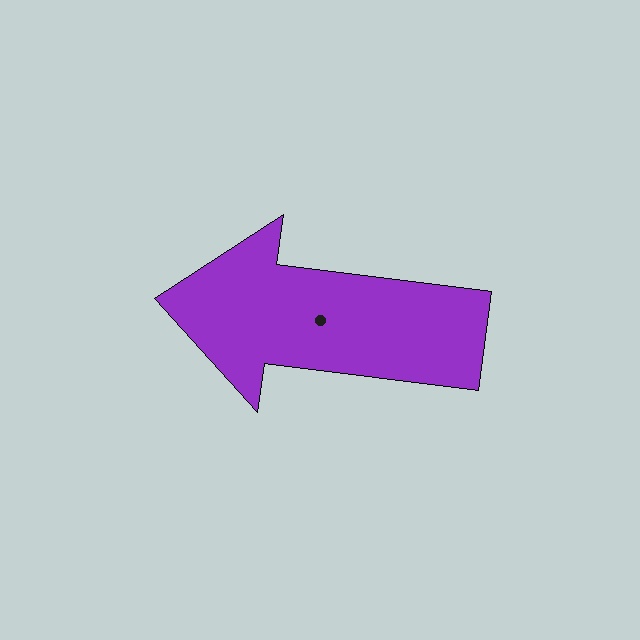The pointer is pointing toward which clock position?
Roughly 9 o'clock.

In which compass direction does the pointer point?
West.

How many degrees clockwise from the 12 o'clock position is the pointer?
Approximately 277 degrees.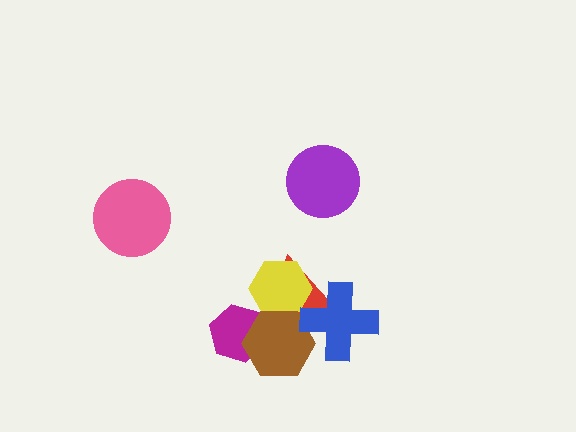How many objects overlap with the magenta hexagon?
2 objects overlap with the magenta hexagon.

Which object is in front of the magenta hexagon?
The brown hexagon is in front of the magenta hexagon.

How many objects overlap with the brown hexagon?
4 objects overlap with the brown hexagon.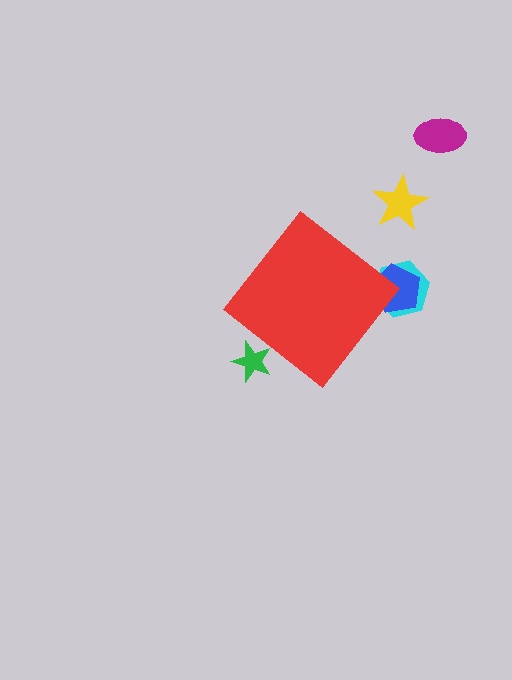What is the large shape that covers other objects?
A red diamond.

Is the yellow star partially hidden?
No, the yellow star is fully visible.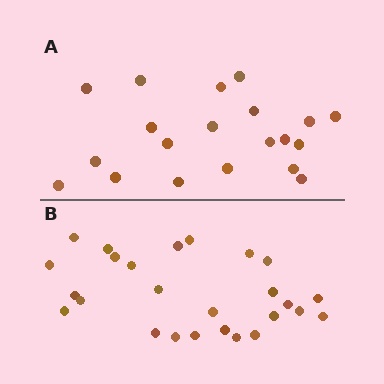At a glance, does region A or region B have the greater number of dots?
Region B (the bottom region) has more dots.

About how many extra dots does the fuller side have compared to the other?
Region B has about 6 more dots than region A.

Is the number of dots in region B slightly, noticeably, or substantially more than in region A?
Region B has noticeably more, but not dramatically so. The ratio is roughly 1.3 to 1.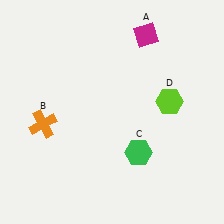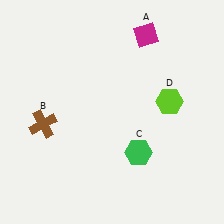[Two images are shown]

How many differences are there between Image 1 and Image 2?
There is 1 difference between the two images.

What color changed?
The cross (B) changed from orange in Image 1 to brown in Image 2.